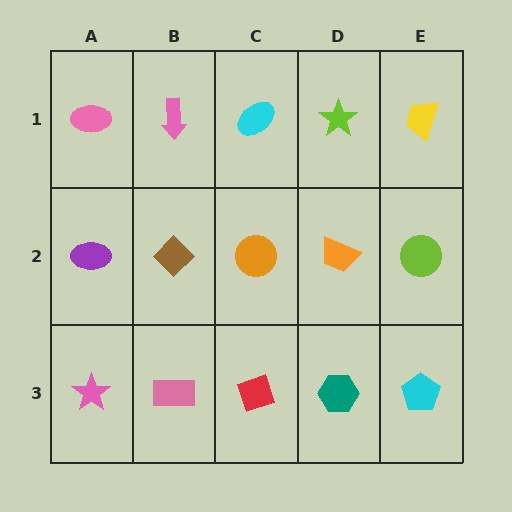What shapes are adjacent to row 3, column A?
A purple ellipse (row 2, column A), a pink rectangle (row 3, column B).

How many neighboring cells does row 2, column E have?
3.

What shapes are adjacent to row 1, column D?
An orange trapezoid (row 2, column D), a cyan ellipse (row 1, column C), a yellow trapezoid (row 1, column E).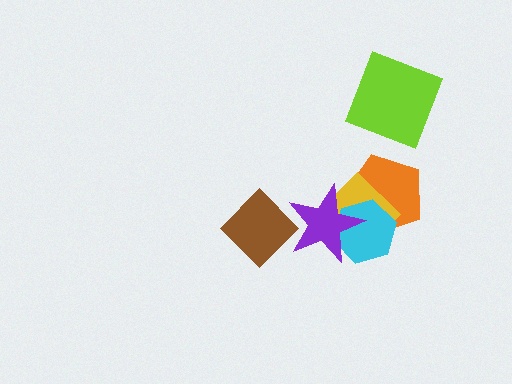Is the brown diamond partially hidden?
Yes, it is partially covered by another shape.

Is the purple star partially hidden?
No, no other shape covers it.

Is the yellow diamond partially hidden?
Yes, it is partially covered by another shape.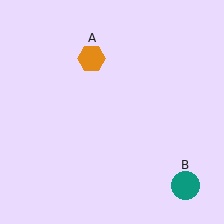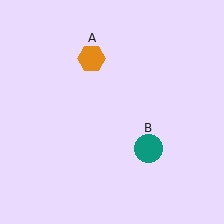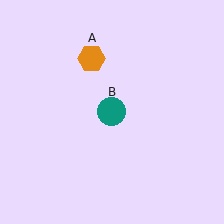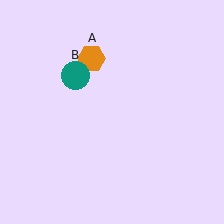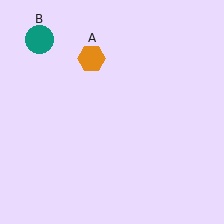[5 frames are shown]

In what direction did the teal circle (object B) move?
The teal circle (object B) moved up and to the left.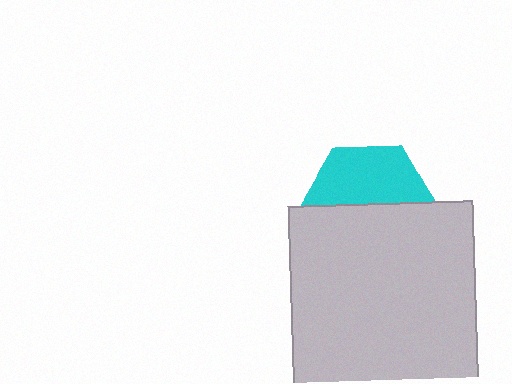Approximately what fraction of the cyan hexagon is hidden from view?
Roughly 52% of the cyan hexagon is hidden behind the light gray rectangle.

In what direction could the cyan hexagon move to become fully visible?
The cyan hexagon could move up. That would shift it out from behind the light gray rectangle entirely.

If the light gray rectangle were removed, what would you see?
You would see the complete cyan hexagon.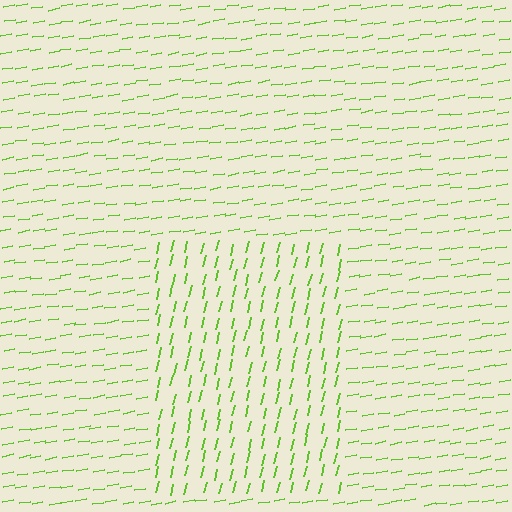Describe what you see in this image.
The image is filled with small lime line segments. A rectangle region in the image has lines oriented differently from the surrounding lines, creating a visible texture boundary.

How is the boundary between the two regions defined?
The boundary is defined purely by a change in line orientation (approximately 67 degrees difference). All lines are the same color and thickness.